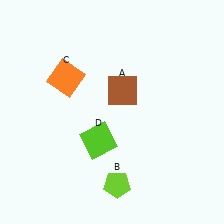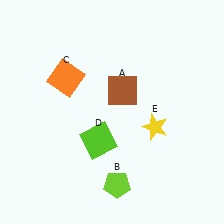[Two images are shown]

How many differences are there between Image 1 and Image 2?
There is 1 difference between the two images.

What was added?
A yellow star (E) was added in Image 2.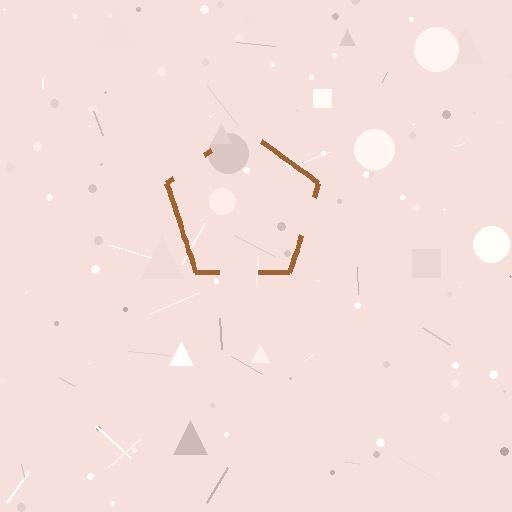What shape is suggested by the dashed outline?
The dashed outline suggests a pentagon.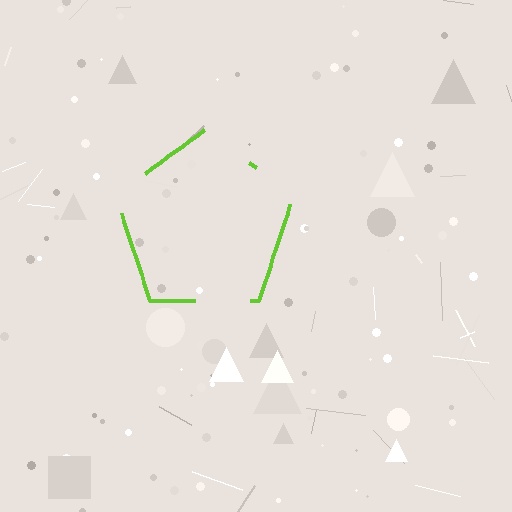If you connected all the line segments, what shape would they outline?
They would outline a pentagon.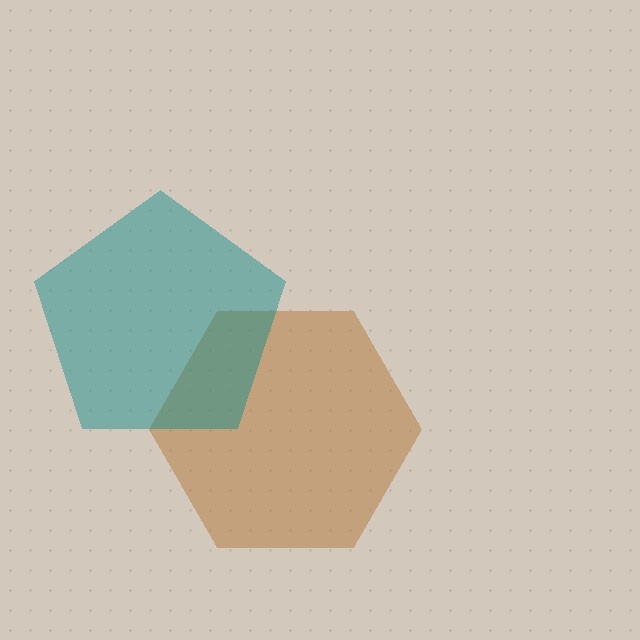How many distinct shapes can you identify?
There are 2 distinct shapes: a brown hexagon, a teal pentagon.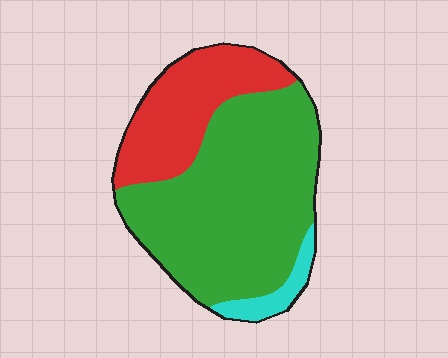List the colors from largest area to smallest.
From largest to smallest: green, red, cyan.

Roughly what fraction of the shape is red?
Red covers 28% of the shape.